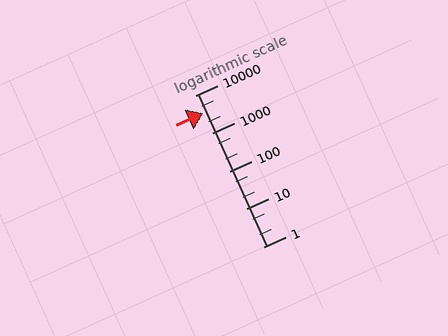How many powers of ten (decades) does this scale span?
The scale spans 4 decades, from 1 to 10000.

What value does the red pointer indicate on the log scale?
The pointer indicates approximately 3300.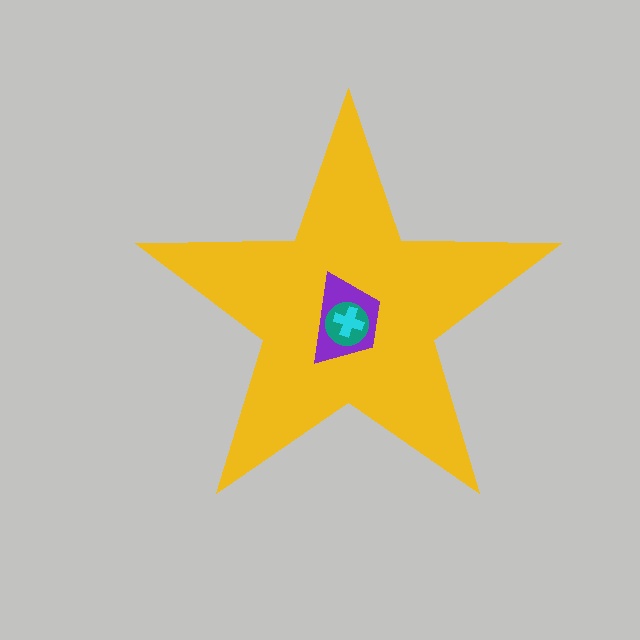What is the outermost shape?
The yellow star.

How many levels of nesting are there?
4.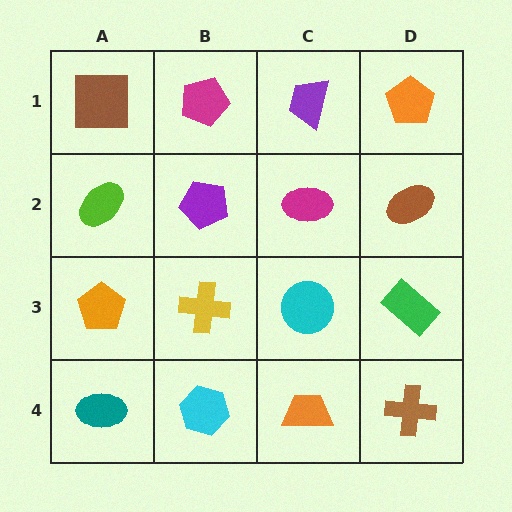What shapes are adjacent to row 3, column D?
A brown ellipse (row 2, column D), a brown cross (row 4, column D), a cyan circle (row 3, column C).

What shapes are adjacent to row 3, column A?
A lime ellipse (row 2, column A), a teal ellipse (row 4, column A), a yellow cross (row 3, column B).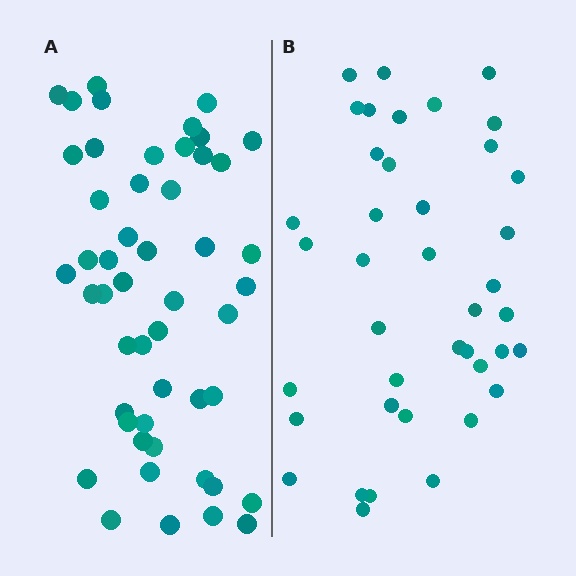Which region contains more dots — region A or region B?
Region A (the left region) has more dots.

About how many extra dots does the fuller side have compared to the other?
Region A has roughly 10 or so more dots than region B.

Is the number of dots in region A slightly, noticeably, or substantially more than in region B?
Region A has noticeably more, but not dramatically so. The ratio is roughly 1.2 to 1.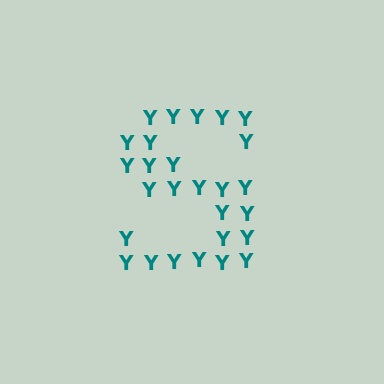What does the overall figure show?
The overall figure shows the letter S.